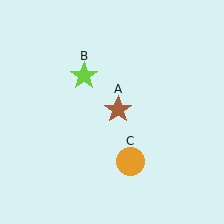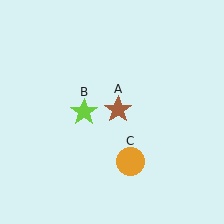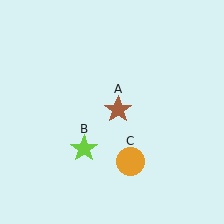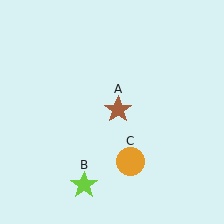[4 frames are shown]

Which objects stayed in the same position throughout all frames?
Brown star (object A) and orange circle (object C) remained stationary.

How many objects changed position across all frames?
1 object changed position: lime star (object B).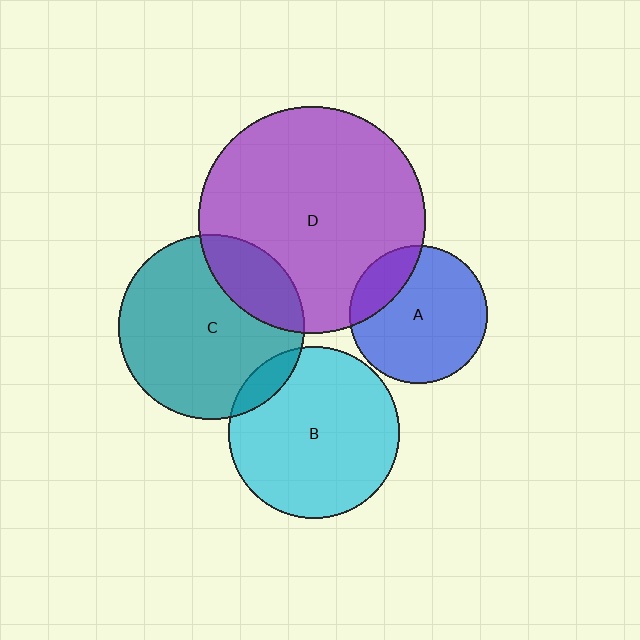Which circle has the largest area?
Circle D (purple).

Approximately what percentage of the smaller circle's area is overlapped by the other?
Approximately 10%.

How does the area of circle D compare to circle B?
Approximately 1.7 times.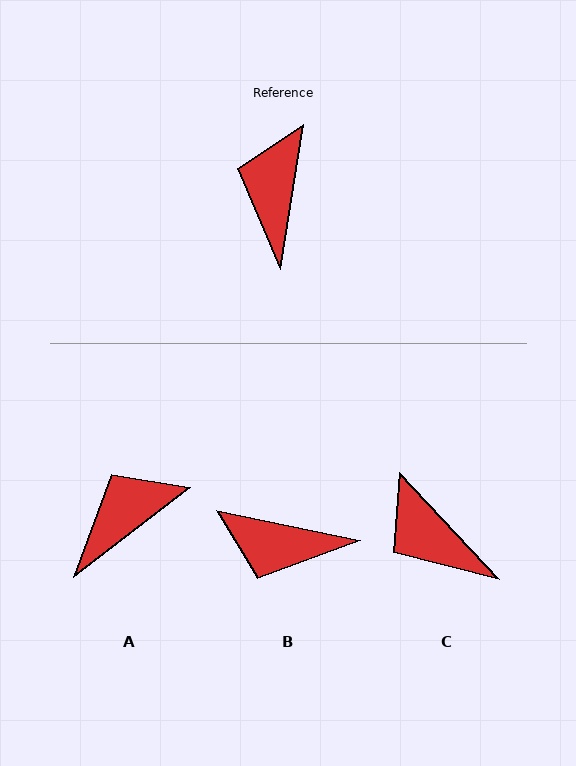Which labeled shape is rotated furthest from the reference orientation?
B, about 87 degrees away.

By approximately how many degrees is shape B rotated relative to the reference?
Approximately 87 degrees counter-clockwise.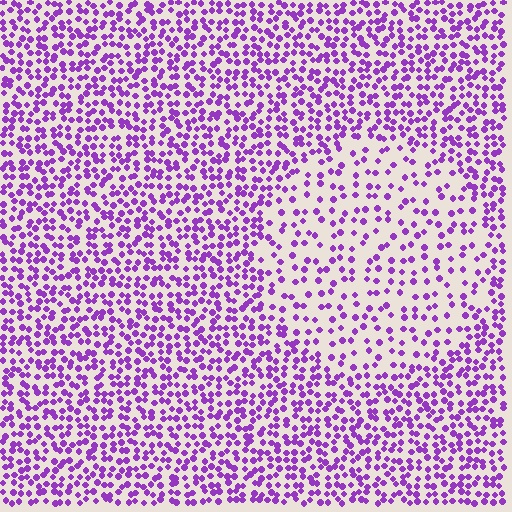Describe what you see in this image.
The image contains small purple elements arranged at two different densities. A circle-shaped region is visible where the elements are less densely packed than the surrounding area.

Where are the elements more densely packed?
The elements are more densely packed outside the circle boundary.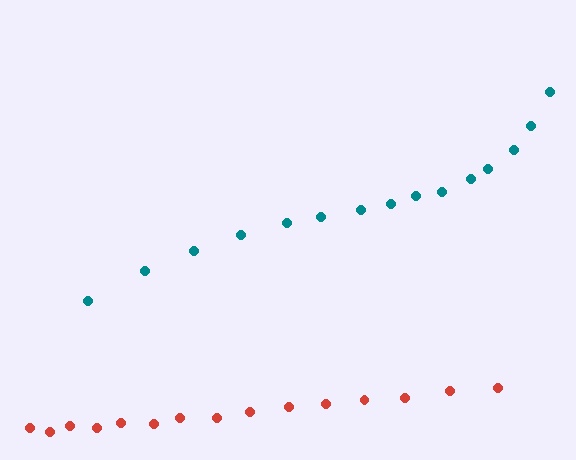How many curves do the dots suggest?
There are 2 distinct paths.